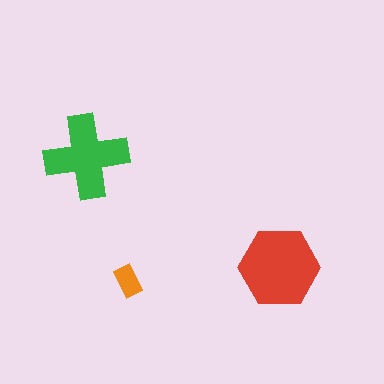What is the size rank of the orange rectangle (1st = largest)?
3rd.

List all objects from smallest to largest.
The orange rectangle, the green cross, the red hexagon.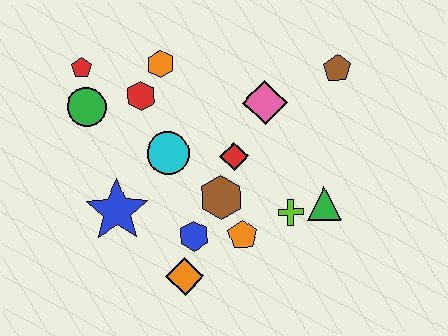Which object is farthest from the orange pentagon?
The red pentagon is farthest from the orange pentagon.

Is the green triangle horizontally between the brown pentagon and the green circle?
Yes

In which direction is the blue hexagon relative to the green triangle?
The blue hexagon is to the left of the green triangle.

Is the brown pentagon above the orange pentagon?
Yes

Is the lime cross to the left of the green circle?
No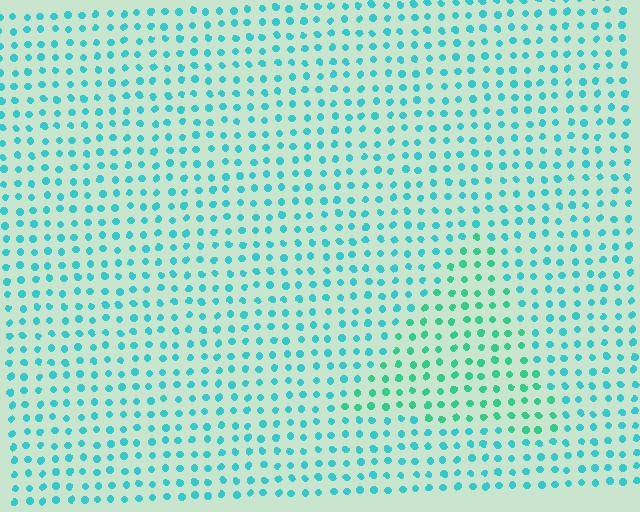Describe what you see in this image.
The image is filled with small cyan elements in a uniform arrangement. A triangle-shaped region is visible where the elements are tinted to a slightly different hue, forming a subtle color boundary.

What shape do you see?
I see a triangle.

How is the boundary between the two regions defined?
The boundary is defined purely by a slight shift in hue (about 28 degrees). Spacing, size, and orientation are identical on both sides.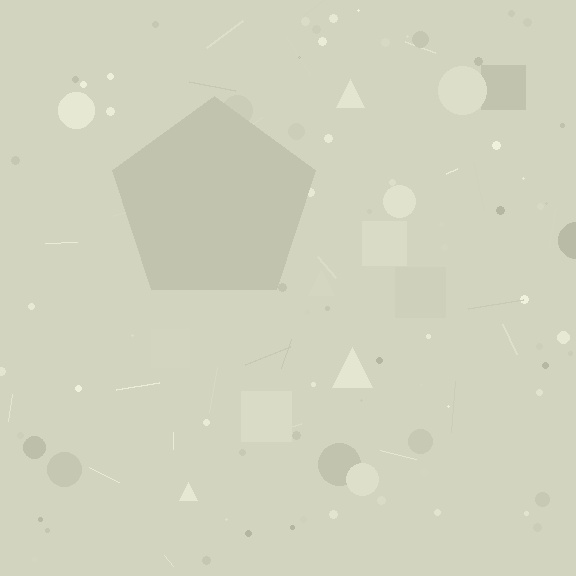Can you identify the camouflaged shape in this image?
The camouflaged shape is a pentagon.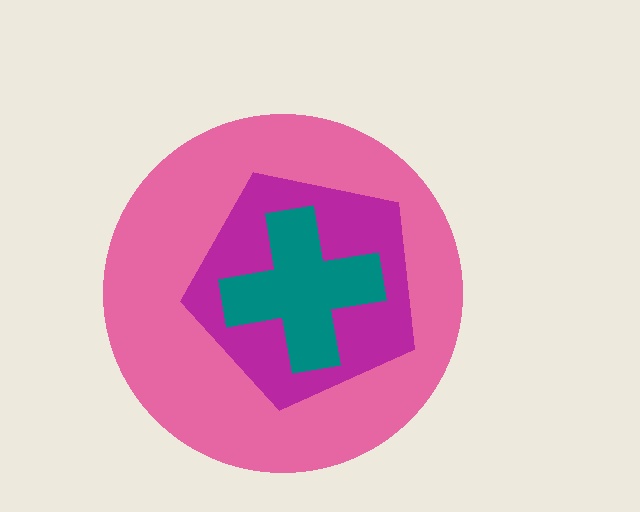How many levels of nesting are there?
3.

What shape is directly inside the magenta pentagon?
The teal cross.